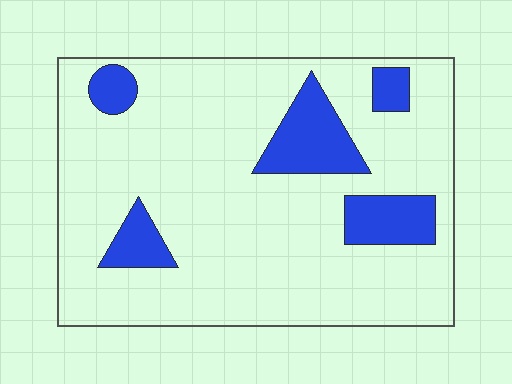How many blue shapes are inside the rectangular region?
5.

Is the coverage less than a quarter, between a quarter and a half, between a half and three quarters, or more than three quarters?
Less than a quarter.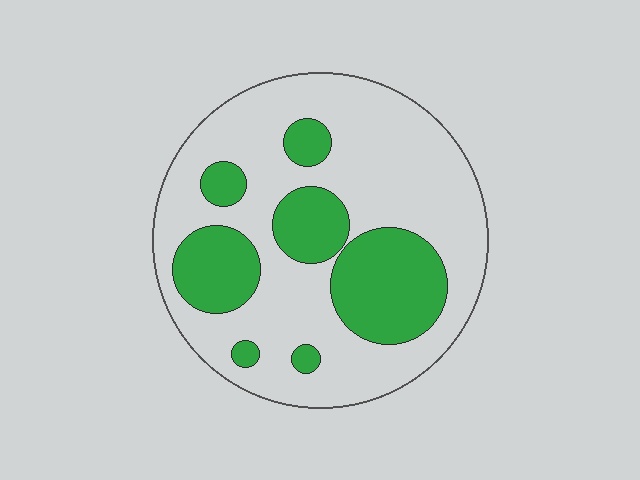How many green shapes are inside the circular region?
7.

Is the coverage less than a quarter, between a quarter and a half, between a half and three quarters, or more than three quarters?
Between a quarter and a half.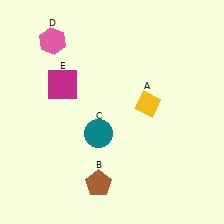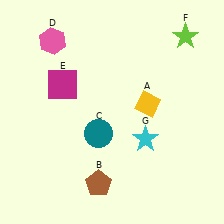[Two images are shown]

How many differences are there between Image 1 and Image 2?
There are 2 differences between the two images.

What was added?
A lime star (F), a cyan star (G) were added in Image 2.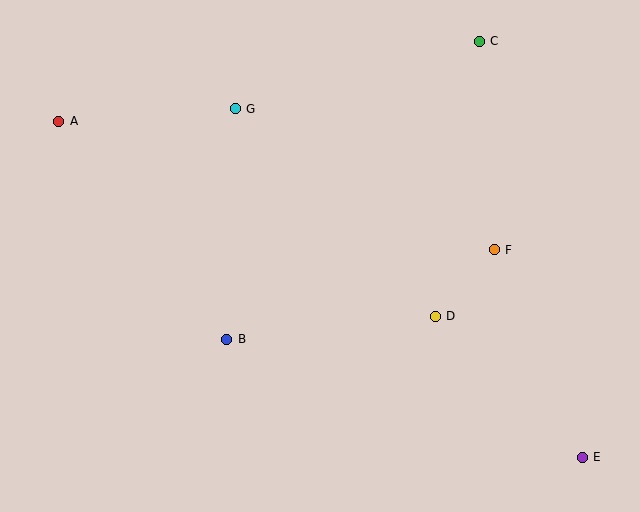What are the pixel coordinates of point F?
Point F is at (494, 250).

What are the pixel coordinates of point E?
Point E is at (582, 457).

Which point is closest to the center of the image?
Point B at (227, 339) is closest to the center.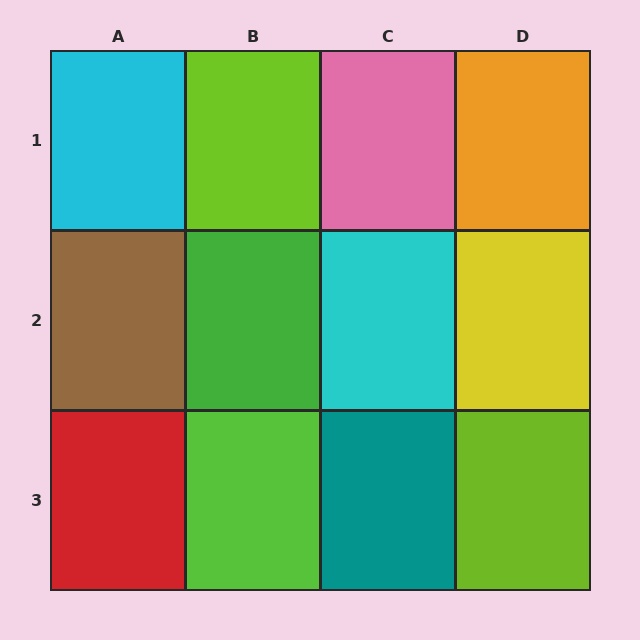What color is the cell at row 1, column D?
Orange.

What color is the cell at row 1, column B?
Lime.